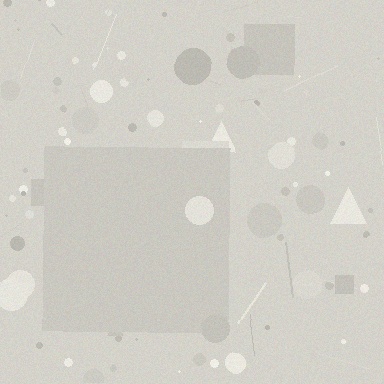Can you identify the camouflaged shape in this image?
The camouflaged shape is a square.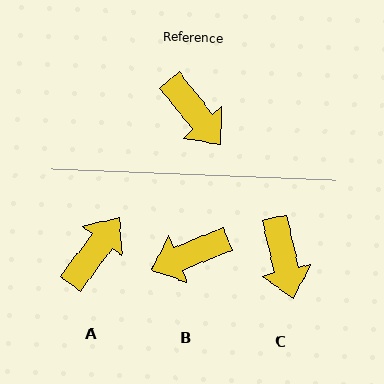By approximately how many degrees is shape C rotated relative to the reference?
Approximately 25 degrees clockwise.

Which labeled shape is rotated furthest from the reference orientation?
B, about 106 degrees away.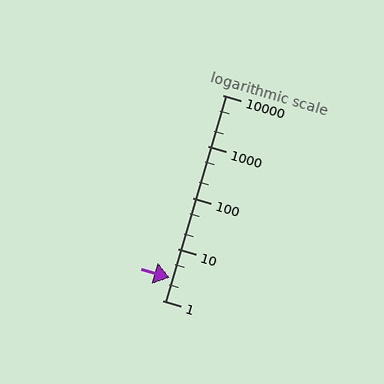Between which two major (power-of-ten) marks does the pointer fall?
The pointer is between 1 and 10.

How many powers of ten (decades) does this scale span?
The scale spans 4 decades, from 1 to 10000.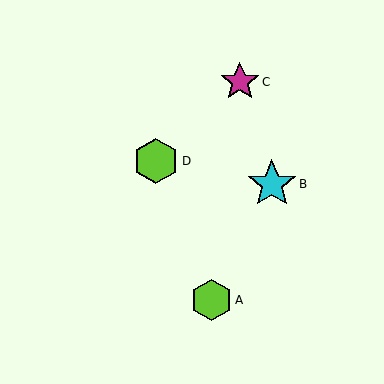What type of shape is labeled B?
Shape B is a cyan star.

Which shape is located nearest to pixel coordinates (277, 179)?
The cyan star (labeled B) at (272, 184) is nearest to that location.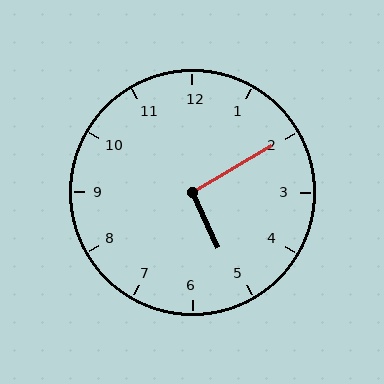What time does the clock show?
5:10.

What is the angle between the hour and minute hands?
Approximately 95 degrees.